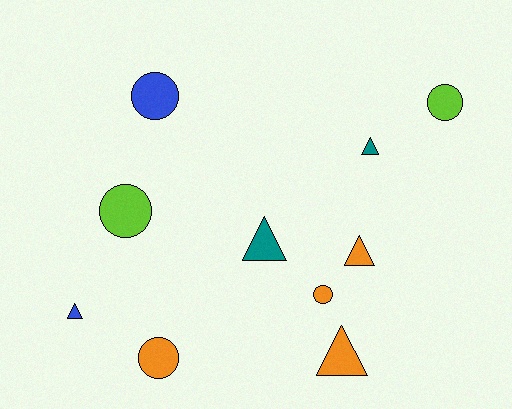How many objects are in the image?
There are 10 objects.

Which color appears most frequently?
Orange, with 4 objects.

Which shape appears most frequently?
Circle, with 5 objects.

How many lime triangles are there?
There are no lime triangles.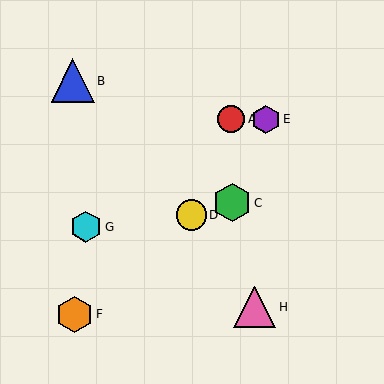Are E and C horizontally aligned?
No, E is at y≈119 and C is at y≈203.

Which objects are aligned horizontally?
Objects A, E are aligned horizontally.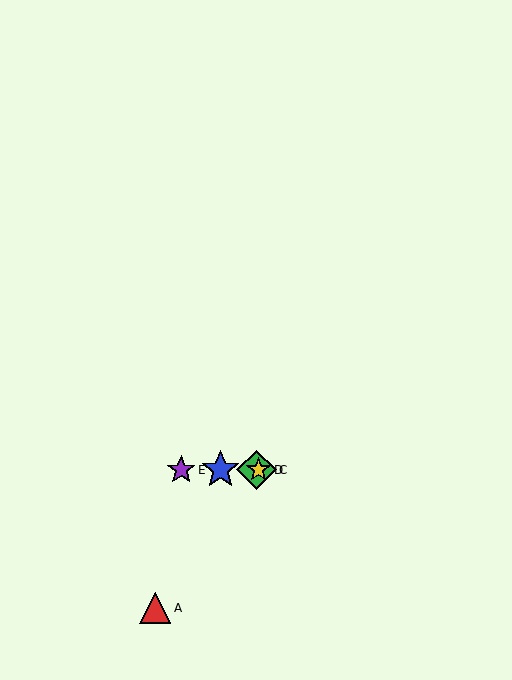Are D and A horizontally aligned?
No, D is at y≈470 and A is at y≈608.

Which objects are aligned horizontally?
Objects B, C, D, E are aligned horizontally.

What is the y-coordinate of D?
Object D is at y≈470.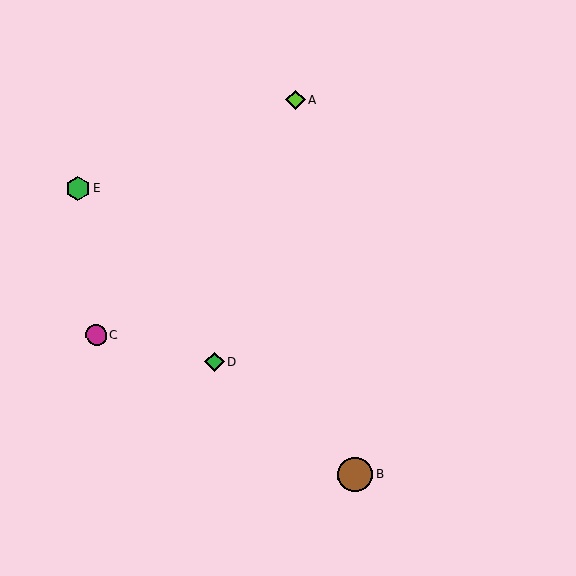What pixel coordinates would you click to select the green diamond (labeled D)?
Click at (214, 362) to select the green diamond D.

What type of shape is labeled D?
Shape D is a green diamond.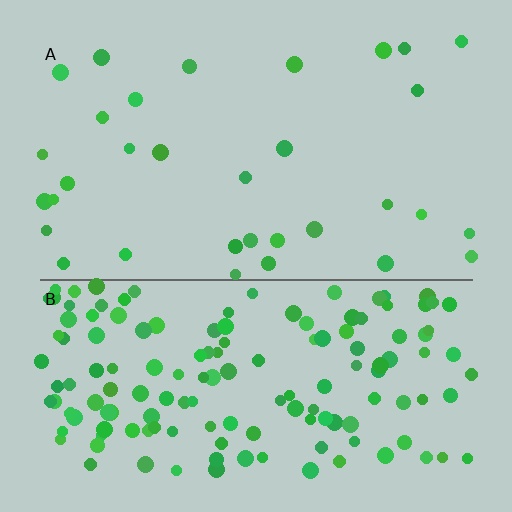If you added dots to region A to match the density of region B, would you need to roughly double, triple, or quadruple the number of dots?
Approximately quadruple.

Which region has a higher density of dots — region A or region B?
B (the bottom).